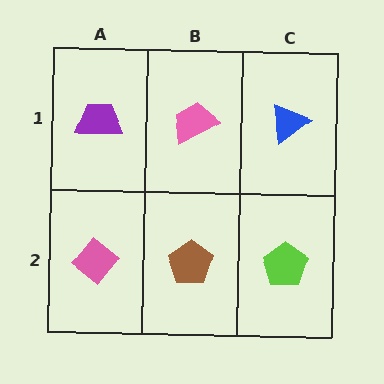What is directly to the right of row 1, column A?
A pink trapezoid.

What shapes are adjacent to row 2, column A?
A purple trapezoid (row 1, column A), a brown pentagon (row 2, column B).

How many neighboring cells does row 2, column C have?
2.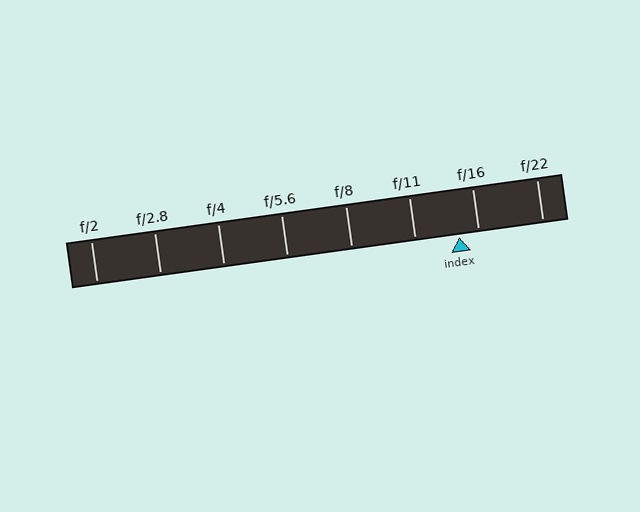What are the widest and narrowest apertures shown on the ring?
The widest aperture shown is f/2 and the narrowest is f/22.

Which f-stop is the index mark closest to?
The index mark is closest to f/16.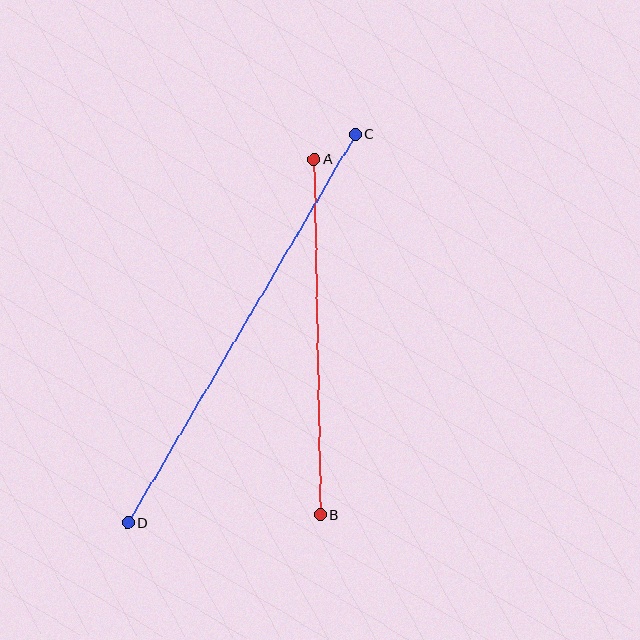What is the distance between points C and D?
The distance is approximately 450 pixels.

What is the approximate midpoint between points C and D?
The midpoint is at approximately (242, 329) pixels.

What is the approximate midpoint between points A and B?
The midpoint is at approximately (317, 337) pixels.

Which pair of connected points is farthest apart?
Points C and D are farthest apart.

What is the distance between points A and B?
The distance is approximately 356 pixels.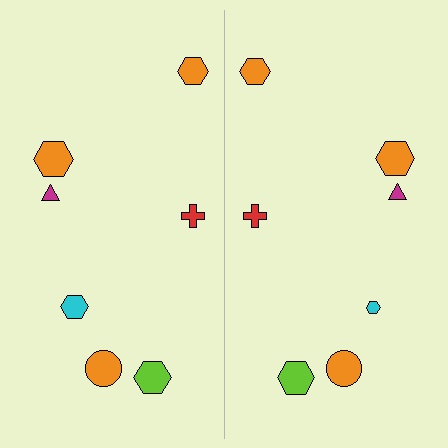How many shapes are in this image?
There are 14 shapes in this image.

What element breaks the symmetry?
The cyan hexagon on the right side has a different size than its mirror counterpart.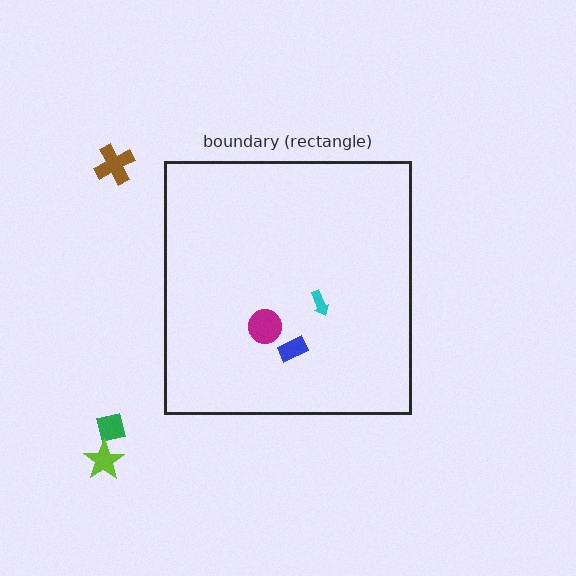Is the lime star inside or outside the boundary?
Outside.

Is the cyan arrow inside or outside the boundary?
Inside.